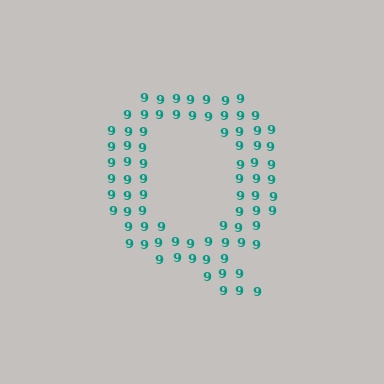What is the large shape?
The large shape is the letter Q.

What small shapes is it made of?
It is made of small digit 9's.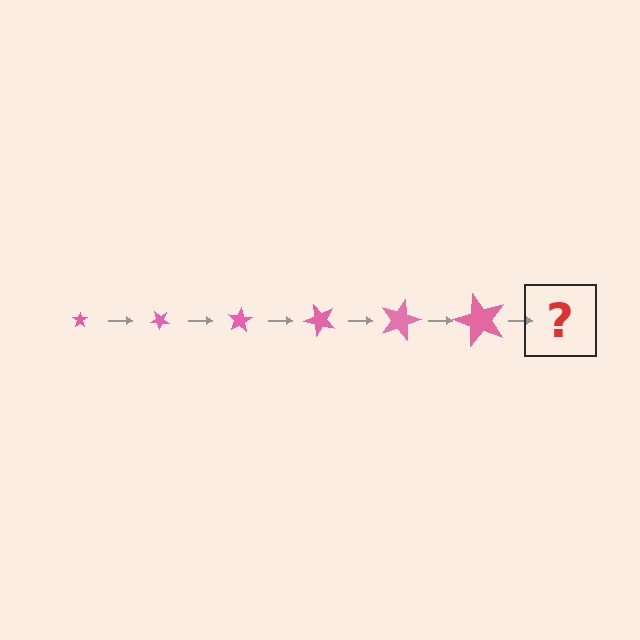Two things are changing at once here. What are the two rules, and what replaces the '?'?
The two rules are that the star grows larger each step and it rotates 40 degrees each step. The '?' should be a star, larger than the previous one and rotated 240 degrees from the start.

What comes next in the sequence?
The next element should be a star, larger than the previous one and rotated 240 degrees from the start.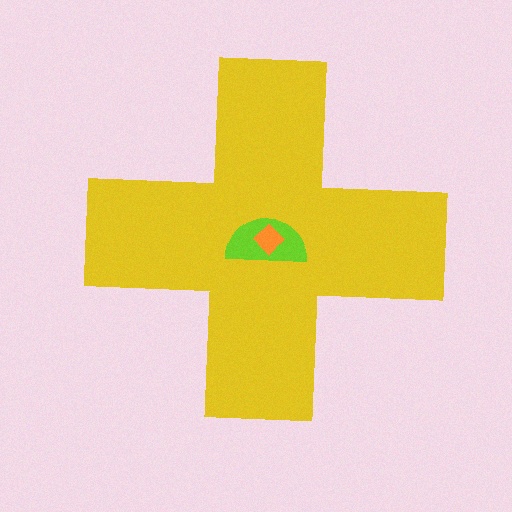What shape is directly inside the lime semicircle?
The orange diamond.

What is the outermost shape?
The yellow cross.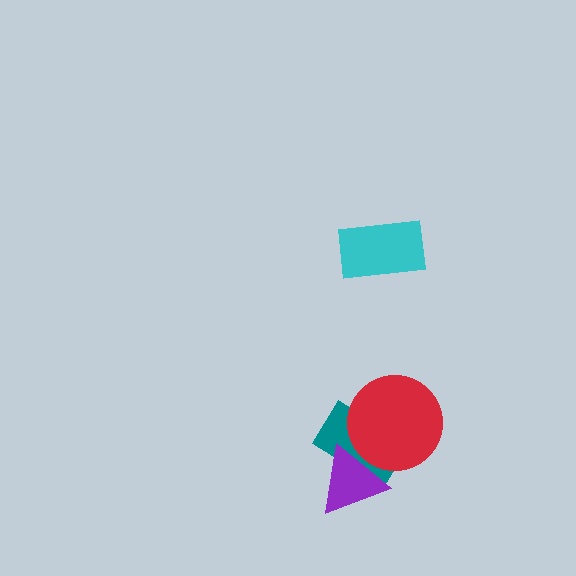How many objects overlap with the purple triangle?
2 objects overlap with the purple triangle.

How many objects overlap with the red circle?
2 objects overlap with the red circle.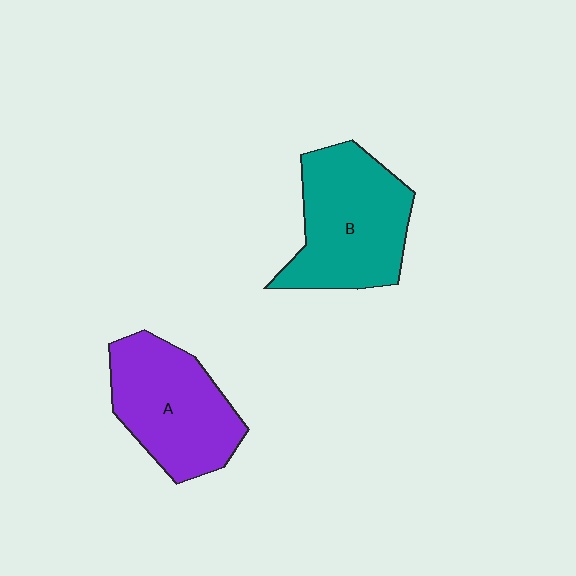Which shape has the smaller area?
Shape A (purple).